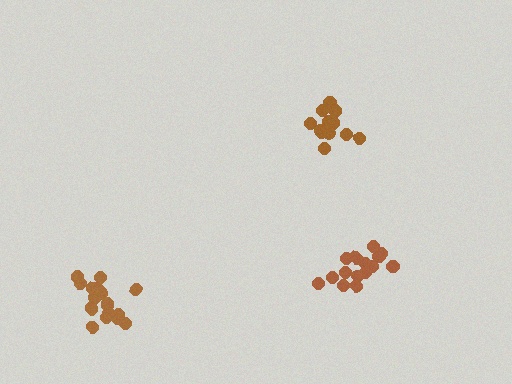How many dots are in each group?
Group 1: 13 dots, Group 2: 18 dots, Group 3: 16 dots (47 total).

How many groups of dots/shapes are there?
There are 3 groups.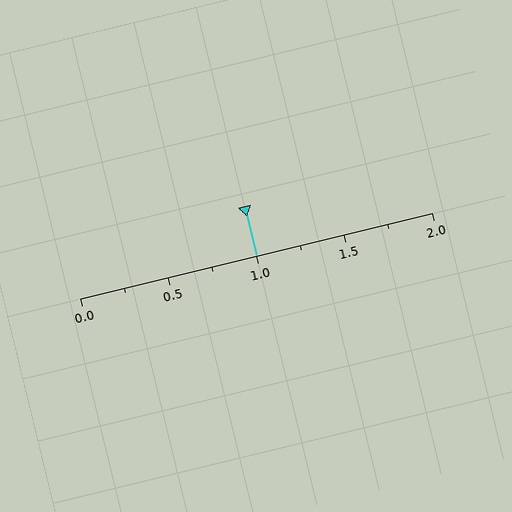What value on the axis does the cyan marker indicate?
The marker indicates approximately 1.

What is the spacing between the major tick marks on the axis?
The major ticks are spaced 0.5 apart.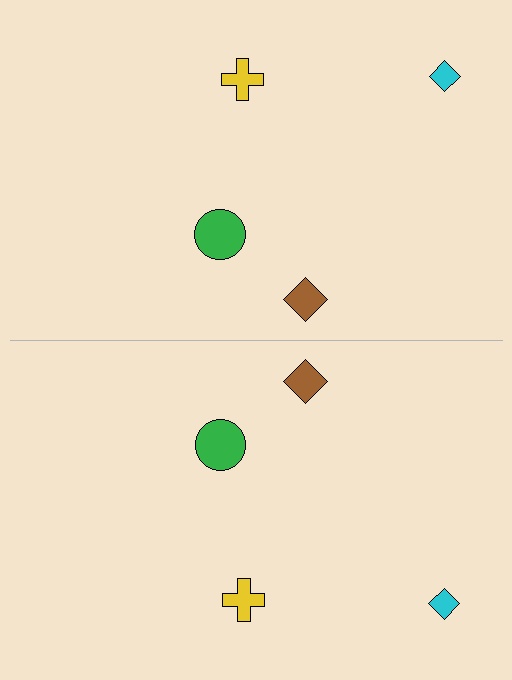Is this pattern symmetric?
Yes, this pattern has bilateral (reflection) symmetry.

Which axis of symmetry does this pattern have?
The pattern has a horizontal axis of symmetry running through the center of the image.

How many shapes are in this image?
There are 8 shapes in this image.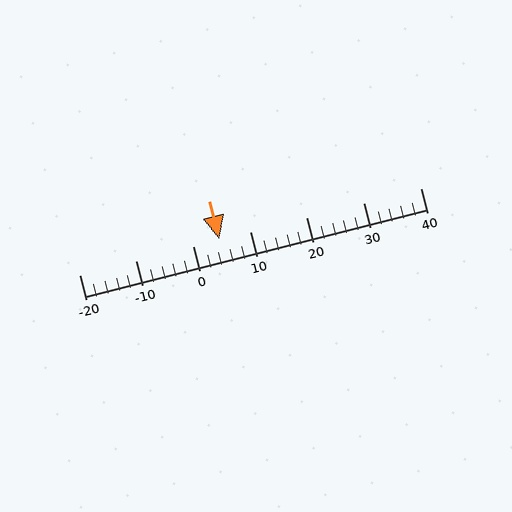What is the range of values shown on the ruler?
The ruler shows values from -20 to 40.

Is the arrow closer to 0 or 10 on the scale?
The arrow is closer to 0.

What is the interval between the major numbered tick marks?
The major tick marks are spaced 10 units apart.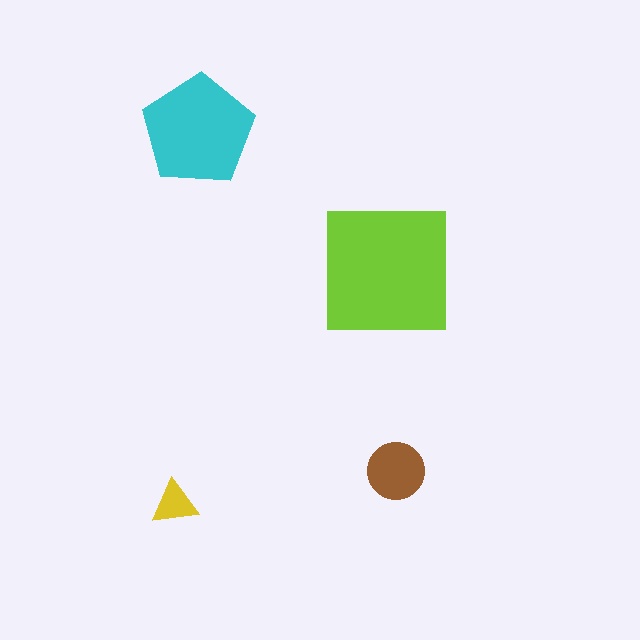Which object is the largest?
The lime square.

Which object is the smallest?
The yellow triangle.